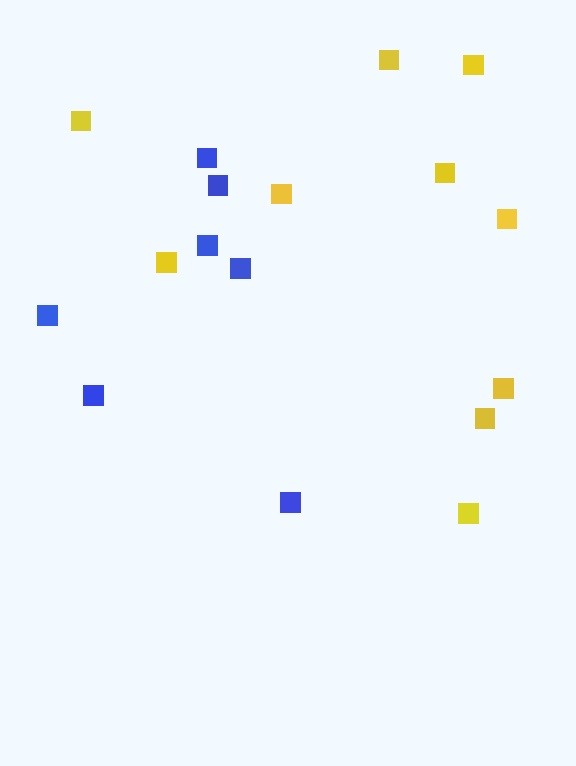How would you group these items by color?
There are 2 groups: one group of yellow squares (10) and one group of blue squares (7).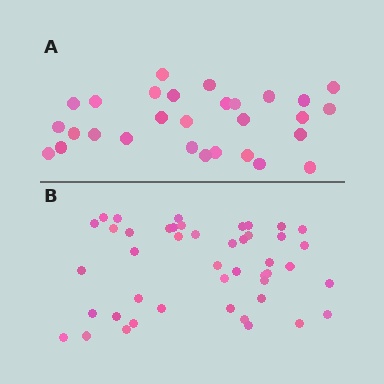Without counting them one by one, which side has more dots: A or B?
Region B (the bottom region) has more dots.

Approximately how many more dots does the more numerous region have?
Region B has approximately 15 more dots than region A.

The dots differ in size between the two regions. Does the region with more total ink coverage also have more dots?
No. Region A has more total ink coverage because its dots are larger, but region B actually contains more individual dots. Total area can be misleading — the number of items is what matters here.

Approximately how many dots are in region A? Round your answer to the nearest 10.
About 30 dots. (The exact count is 29, which rounds to 30.)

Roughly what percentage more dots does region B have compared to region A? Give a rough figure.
About 55% more.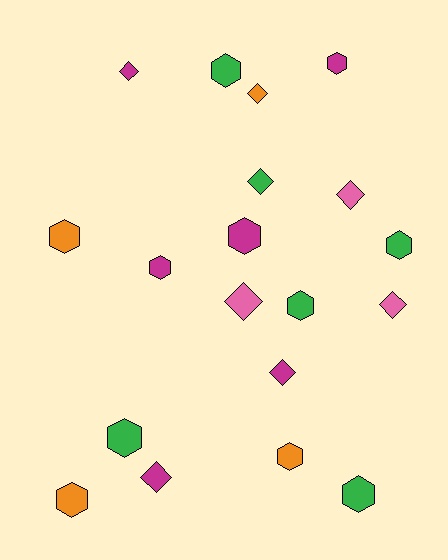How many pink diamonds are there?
There are 3 pink diamonds.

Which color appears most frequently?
Green, with 6 objects.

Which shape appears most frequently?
Hexagon, with 11 objects.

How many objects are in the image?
There are 19 objects.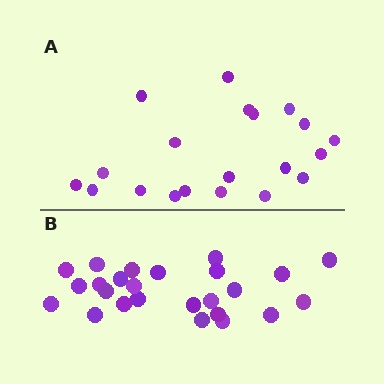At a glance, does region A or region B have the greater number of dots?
Region B (the bottom region) has more dots.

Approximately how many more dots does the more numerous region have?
Region B has about 5 more dots than region A.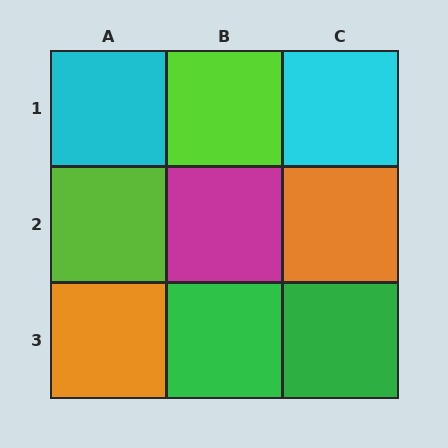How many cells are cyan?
2 cells are cyan.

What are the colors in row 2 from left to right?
Lime, magenta, orange.